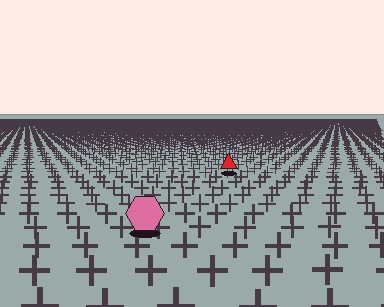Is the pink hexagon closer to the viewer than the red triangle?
Yes. The pink hexagon is closer — you can tell from the texture gradient: the ground texture is coarser near it.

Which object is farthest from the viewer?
The red triangle is farthest from the viewer. It appears smaller and the ground texture around it is denser.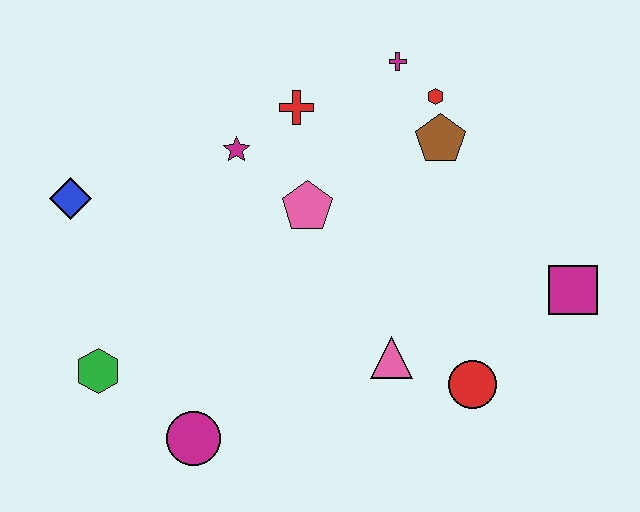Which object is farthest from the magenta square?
The blue diamond is farthest from the magenta square.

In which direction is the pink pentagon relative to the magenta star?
The pink pentagon is to the right of the magenta star.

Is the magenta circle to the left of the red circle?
Yes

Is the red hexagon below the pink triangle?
No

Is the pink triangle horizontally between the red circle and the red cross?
Yes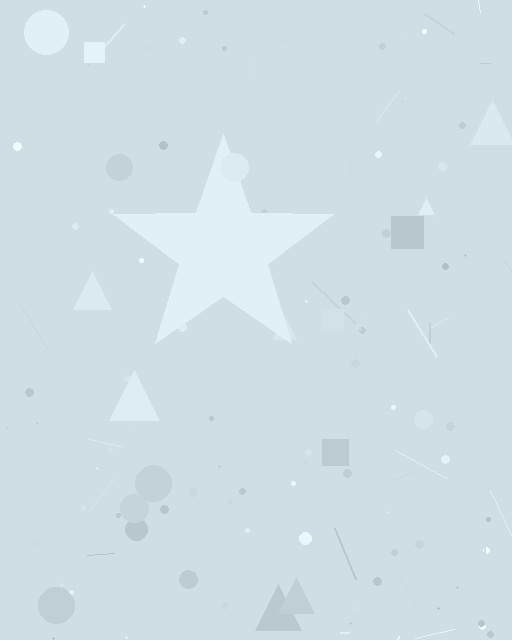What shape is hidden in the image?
A star is hidden in the image.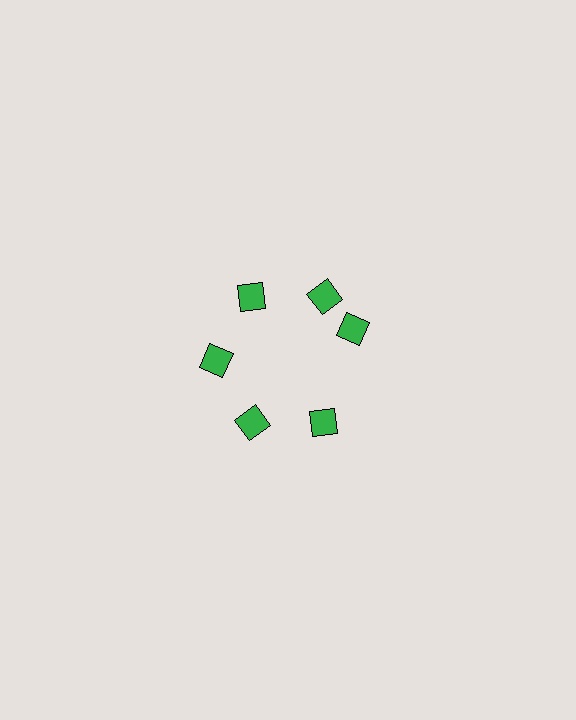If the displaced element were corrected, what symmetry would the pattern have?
It would have 6-fold rotational symmetry — the pattern would map onto itself every 60 degrees.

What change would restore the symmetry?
The symmetry would be restored by rotating it back into even spacing with its neighbors so that all 6 diamonds sit at equal angles and equal distance from the center.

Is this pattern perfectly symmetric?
No. The 6 green diamonds are arranged in a ring, but one element near the 3 o'clock position is rotated out of alignment along the ring, breaking the 6-fold rotational symmetry.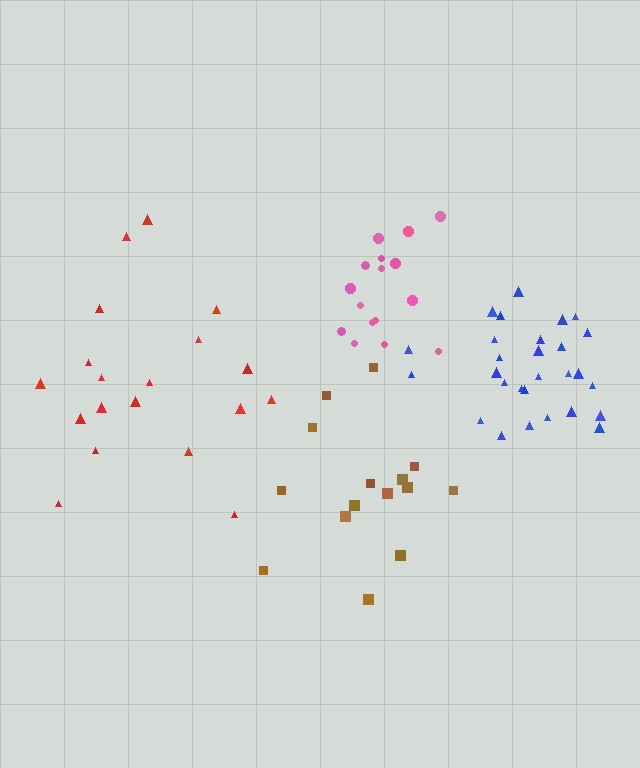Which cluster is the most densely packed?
Blue.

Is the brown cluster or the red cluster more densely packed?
Brown.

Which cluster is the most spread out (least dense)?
Red.